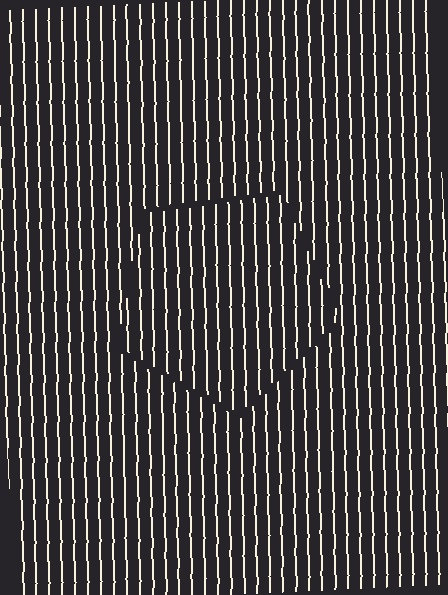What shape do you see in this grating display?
An illusory pentagon. The interior of the shape contains the same grating, shifted by half a period — the contour is defined by the phase discontinuity where line-ends from the inner and outer gratings abut.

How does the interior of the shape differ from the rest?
The interior of the shape contains the same grating, shifted by half a period — the contour is defined by the phase discontinuity where line-ends from the inner and outer gratings abut.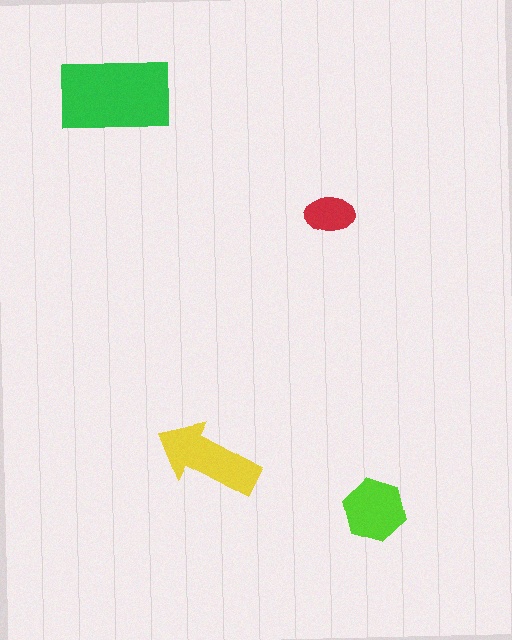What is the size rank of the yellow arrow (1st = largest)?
2nd.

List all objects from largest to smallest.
The green rectangle, the yellow arrow, the lime hexagon, the red ellipse.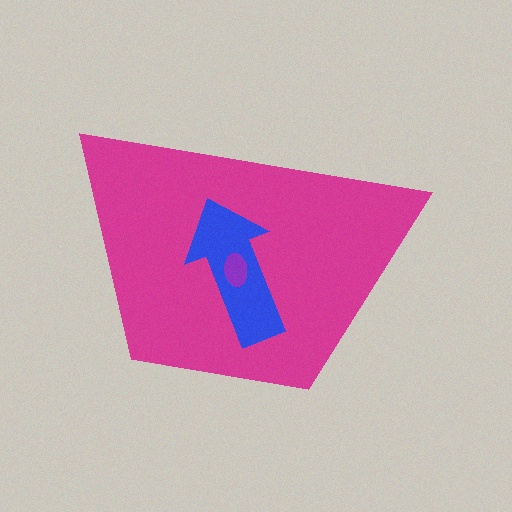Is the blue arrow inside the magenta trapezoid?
Yes.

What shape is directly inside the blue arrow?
The purple ellipse.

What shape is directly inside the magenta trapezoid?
The blue arrow.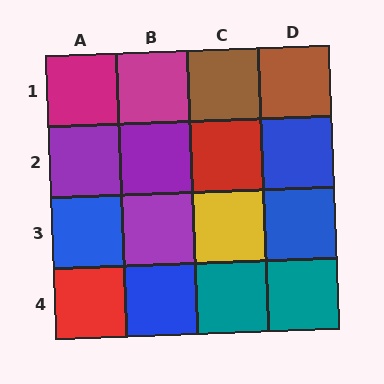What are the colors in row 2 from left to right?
Purple, purple, red, blue.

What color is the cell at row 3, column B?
Purple.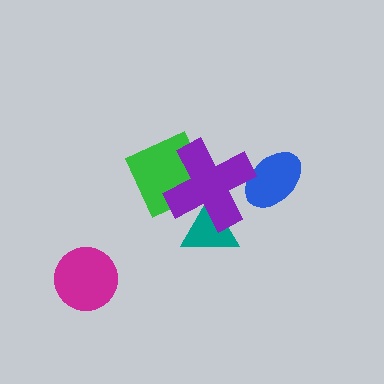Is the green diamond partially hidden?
Yes, it is partially covered by another shape.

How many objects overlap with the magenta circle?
0 objects overlap with the magenta circle.